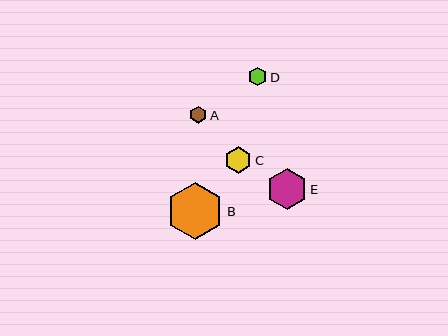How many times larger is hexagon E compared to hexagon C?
Hexagon E is approximately 1.5 times the size of hexagon C.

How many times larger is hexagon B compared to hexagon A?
Hexagon B is approximately 3.3 times the size of hexagon A.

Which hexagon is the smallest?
Hexagon A is the smallest with a size of approximately 17 pixels.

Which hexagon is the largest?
Hexagon B is the largest with a size of approximately 57 pixels.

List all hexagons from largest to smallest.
From largest to smallest: B, E, C, D, A.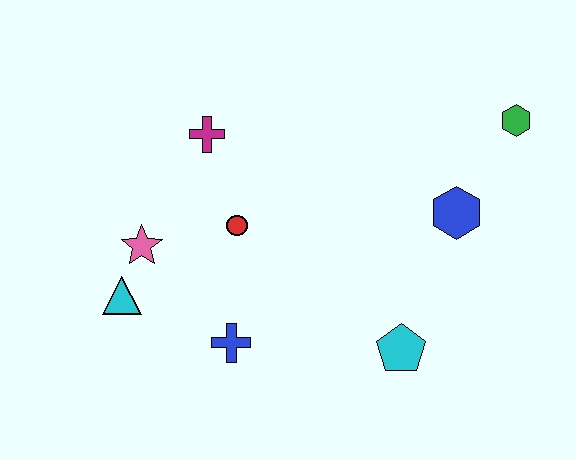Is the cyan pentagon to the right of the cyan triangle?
Yes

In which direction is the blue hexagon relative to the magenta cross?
The blue hexagon is to the right of the magenta cross.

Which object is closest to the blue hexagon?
The green hexagon is closest to the blue hexagon.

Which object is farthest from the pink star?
The green hexagon is farthest from the pink star.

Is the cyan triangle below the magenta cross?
Yes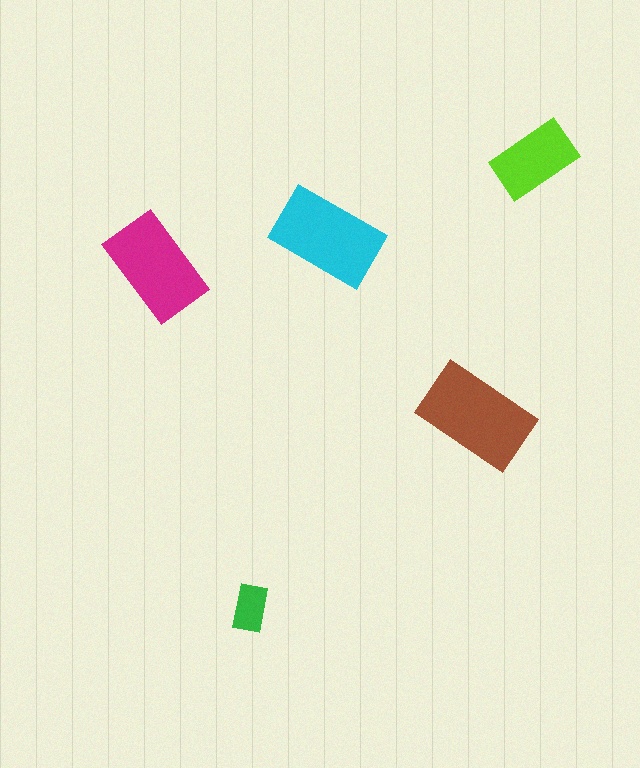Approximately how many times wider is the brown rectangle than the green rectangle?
About 2.5 times wider.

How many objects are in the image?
There are 5 objects in the image.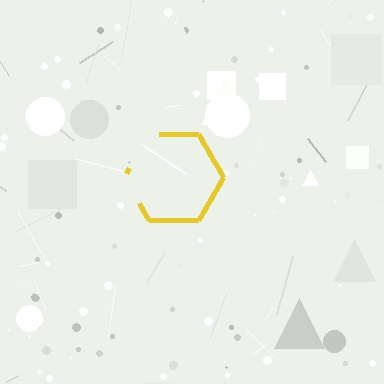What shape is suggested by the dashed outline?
The dashed outline suggests a hexagon.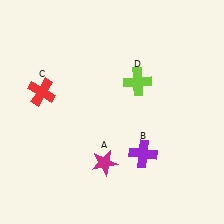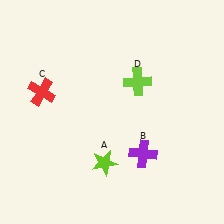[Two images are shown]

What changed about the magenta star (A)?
In Image 1, A is magenta. In Image 2, it changed to lime.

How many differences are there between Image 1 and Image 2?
There is 1 difference between the two images.